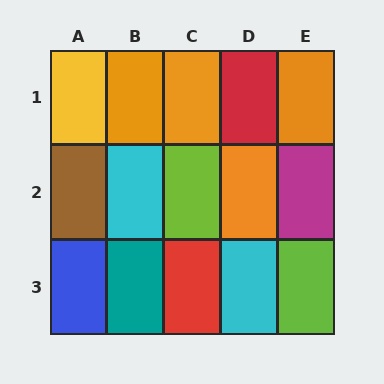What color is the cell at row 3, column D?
Cyan.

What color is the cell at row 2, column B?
Cyan.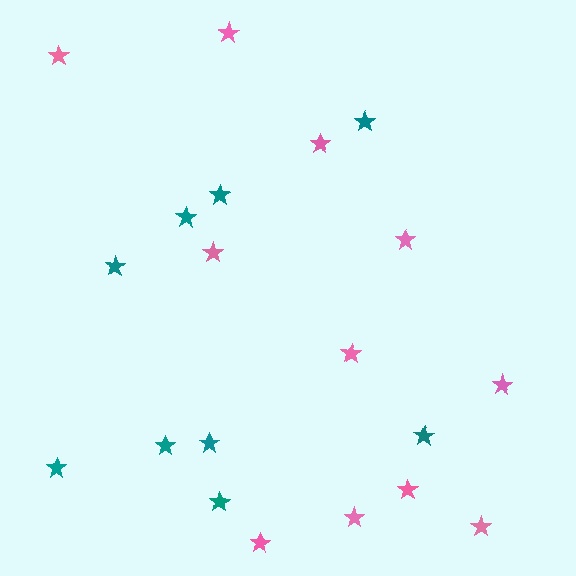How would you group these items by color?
There are 2 groups: one group of pink stars (11) and one group of teal stars (9).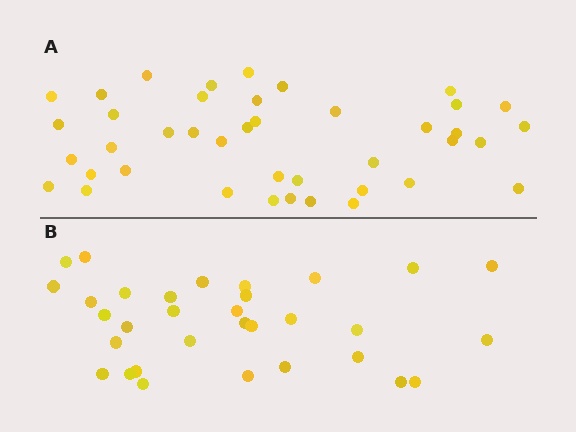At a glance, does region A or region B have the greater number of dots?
Region A (the top region) has more dots.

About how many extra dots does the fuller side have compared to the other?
Region A has roughly 8 or so more dots than region B.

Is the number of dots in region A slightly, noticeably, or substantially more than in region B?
Region A has noticeably more, but not dramatically so. The ratio is roughly 1.3 to 1.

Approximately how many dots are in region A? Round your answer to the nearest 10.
About 40 dots. (The exact count is 41, which rounds to 40.)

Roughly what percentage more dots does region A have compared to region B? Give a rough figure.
About 30% more.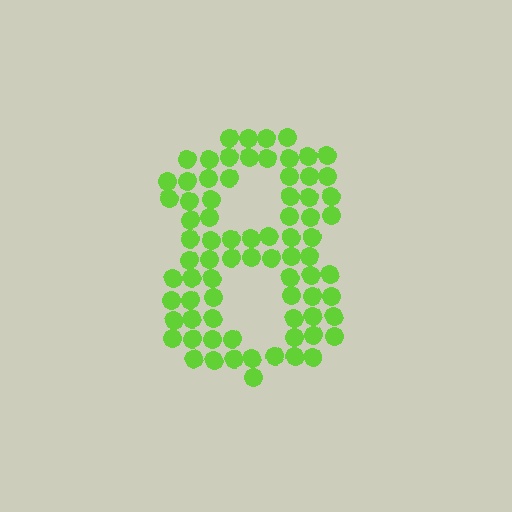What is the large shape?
The large shape is the digit 8.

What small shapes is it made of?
It is made of small circles.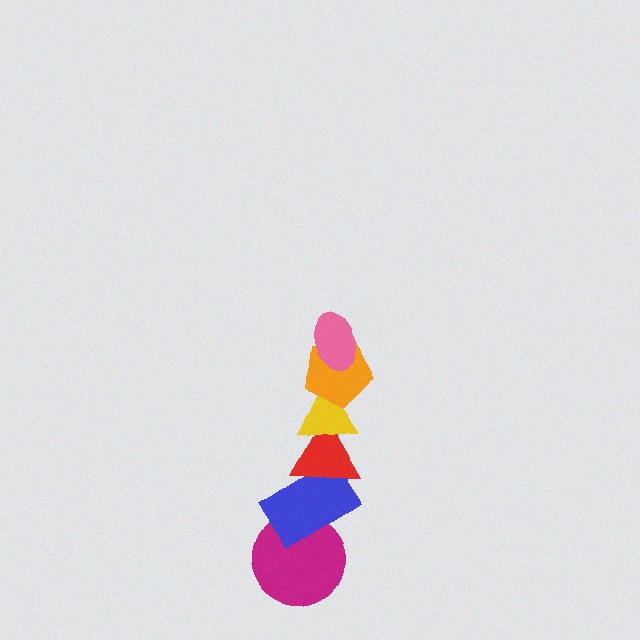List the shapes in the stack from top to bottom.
From top to bottom: the pink ellipse, the orange pentagon, the yellow triangle, the red triangle, the blue rectangle, the magenta circle.